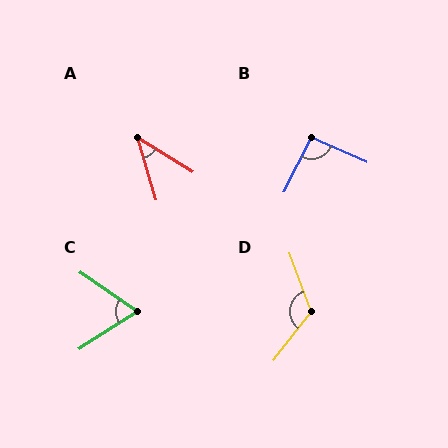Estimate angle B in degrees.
Approximately 93 degrees.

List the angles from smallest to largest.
A (41°), C (67°), B (93°), D (121°).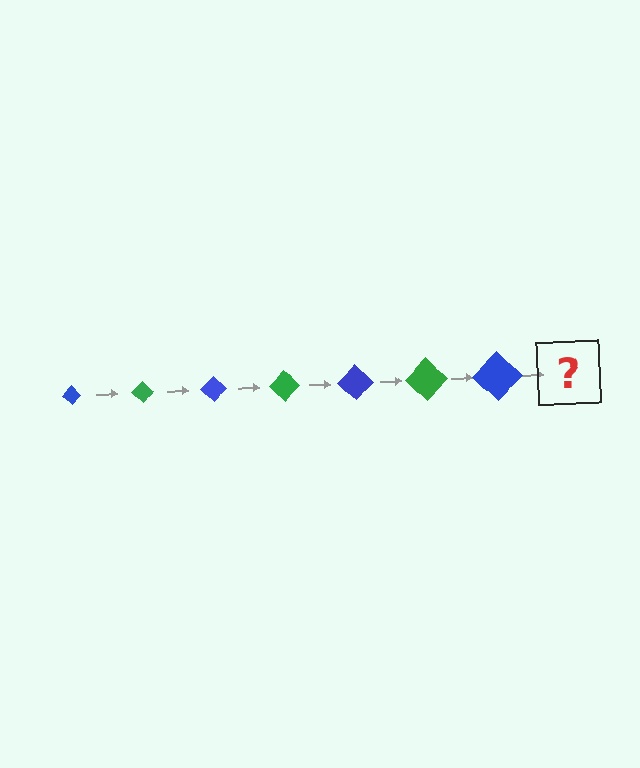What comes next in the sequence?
The next element should be a green diamond, larger than the previous one.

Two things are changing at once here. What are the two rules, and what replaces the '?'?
The two rules are that the diamond grows larger each step and the color cycles through blue and green. The '?' should be a green diamond, larger than the previous one.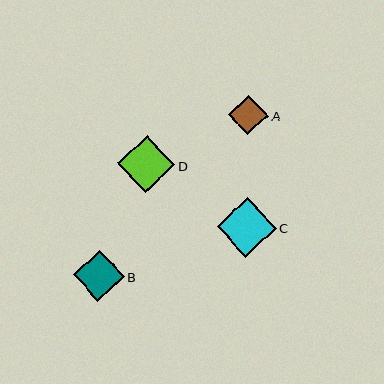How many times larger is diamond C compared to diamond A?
Diamond C is approximately 1.5 times the size of diamond A.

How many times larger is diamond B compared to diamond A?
Diamond B is approximately 1.3 times the size of diamond A.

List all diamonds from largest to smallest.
From largest to smallest: C, D, B, A.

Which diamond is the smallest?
Diamond A is the smallest with a size of approximately 40 pixels.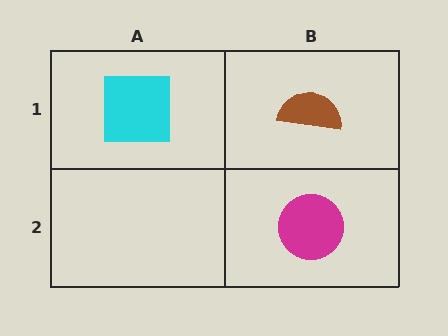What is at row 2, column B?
A magenta circle.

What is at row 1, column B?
A brown semicircle.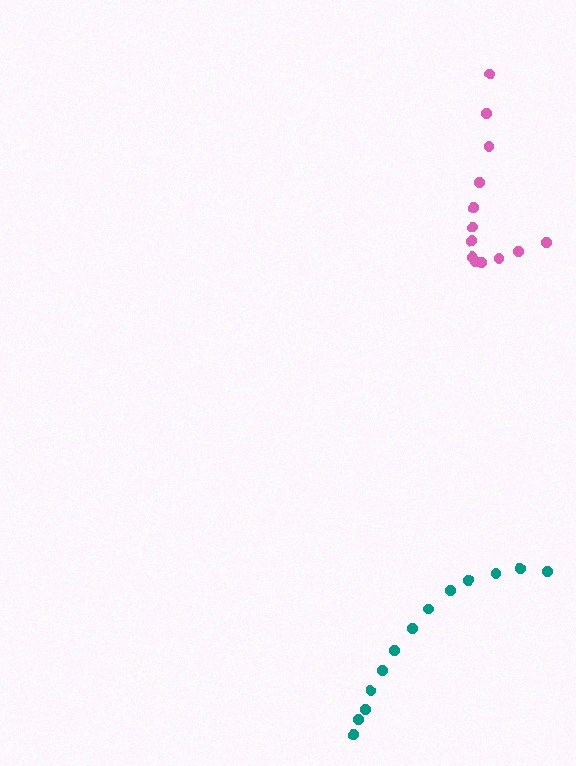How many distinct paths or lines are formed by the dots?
There are 2 distinct paths.